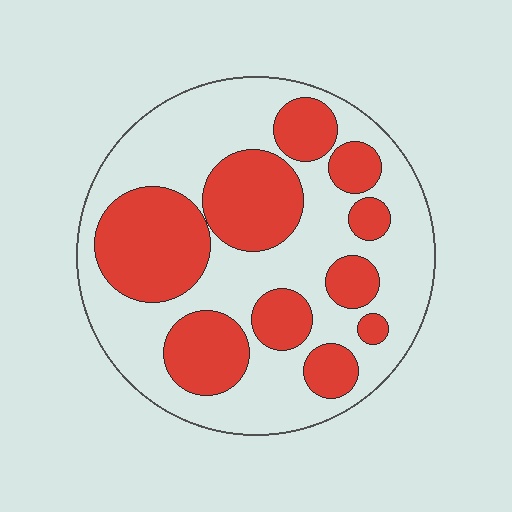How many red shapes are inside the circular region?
10.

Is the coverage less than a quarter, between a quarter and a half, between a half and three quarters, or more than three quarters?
Between a quarter and a half.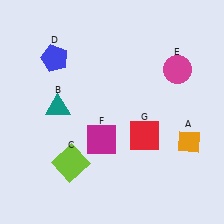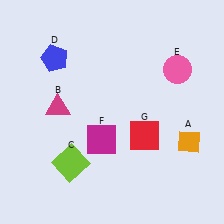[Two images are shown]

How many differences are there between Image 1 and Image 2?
There are 2 differences between the two images.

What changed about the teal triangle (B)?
In Image 1, B is teal. In Image 2, it changed to magenta.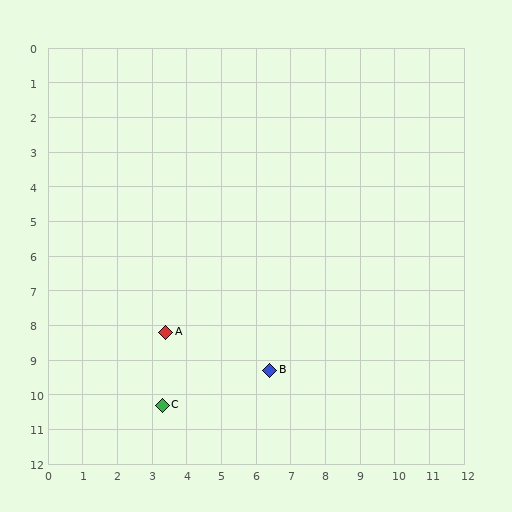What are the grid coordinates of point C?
Point C is at approximately (3.3, 10.3).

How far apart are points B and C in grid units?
Points B and C are about 3.3 grid units apart.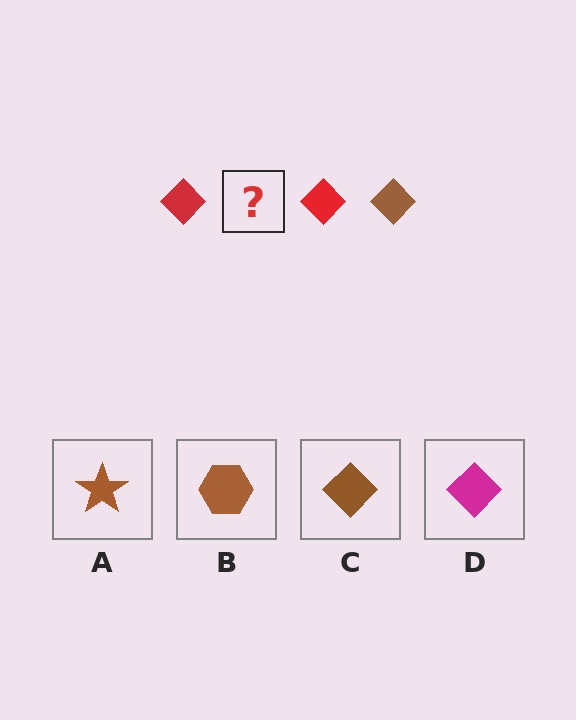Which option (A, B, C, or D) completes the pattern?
C.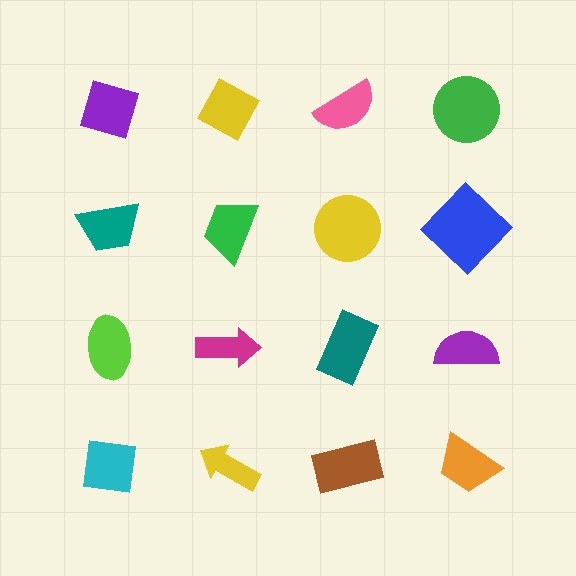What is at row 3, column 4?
A purple semicircle.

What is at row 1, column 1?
A purple diamond.